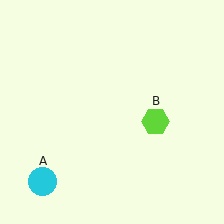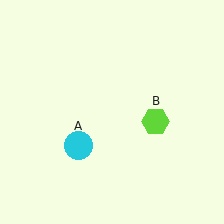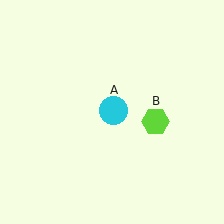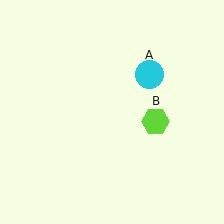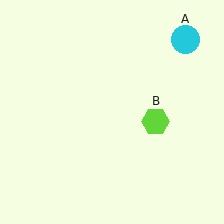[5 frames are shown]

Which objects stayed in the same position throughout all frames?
Lime hexagon (object B) remained stationary.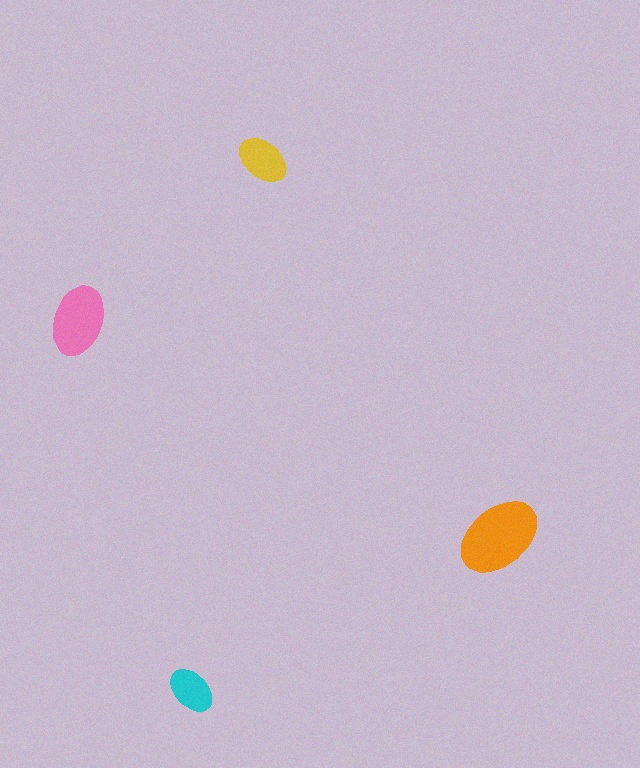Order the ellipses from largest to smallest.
the orange one, the pink one, the yellow one, the cyan one.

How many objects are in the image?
There are 4 objects in the image.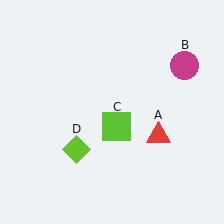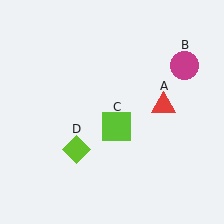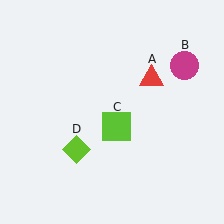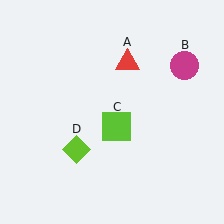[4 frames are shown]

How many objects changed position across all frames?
1 object changed position: red triangle (object A).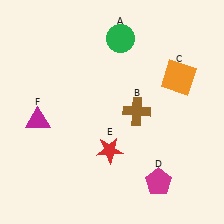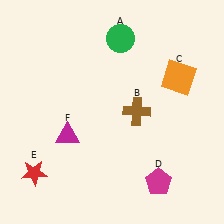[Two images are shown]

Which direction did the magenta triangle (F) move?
The magenta triangle (F) moved right.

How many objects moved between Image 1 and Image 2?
2 objects moved between the two images.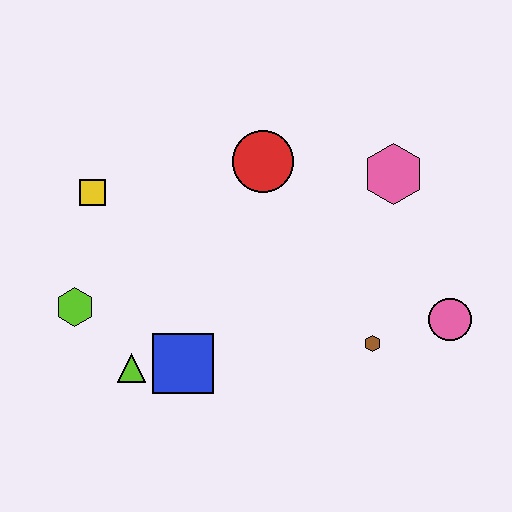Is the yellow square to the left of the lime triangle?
Yes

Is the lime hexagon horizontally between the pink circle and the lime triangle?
No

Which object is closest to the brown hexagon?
The pink circle is closest to the brown hexagon.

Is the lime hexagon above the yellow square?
No